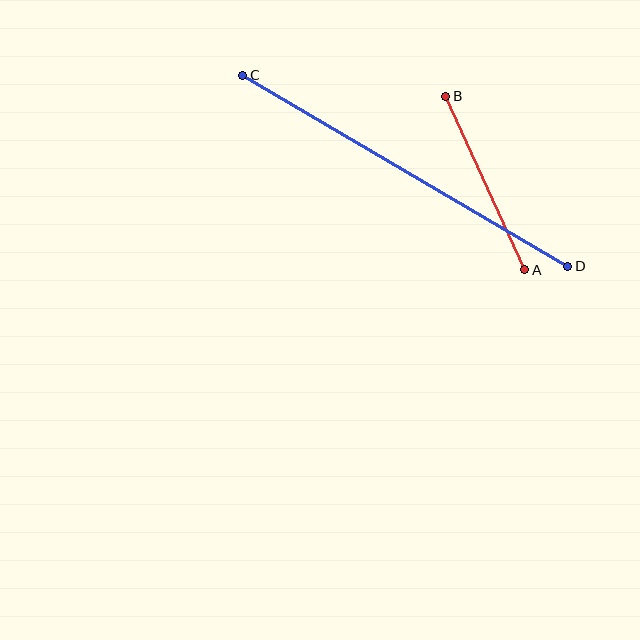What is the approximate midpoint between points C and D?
The midpoint is at approximately (405, 171) pixels.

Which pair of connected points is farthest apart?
Points C and D are farthest apart.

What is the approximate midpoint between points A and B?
The midpoint is at approximately (485, 183) pixels.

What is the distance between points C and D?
The distance is approximately 377 pixels.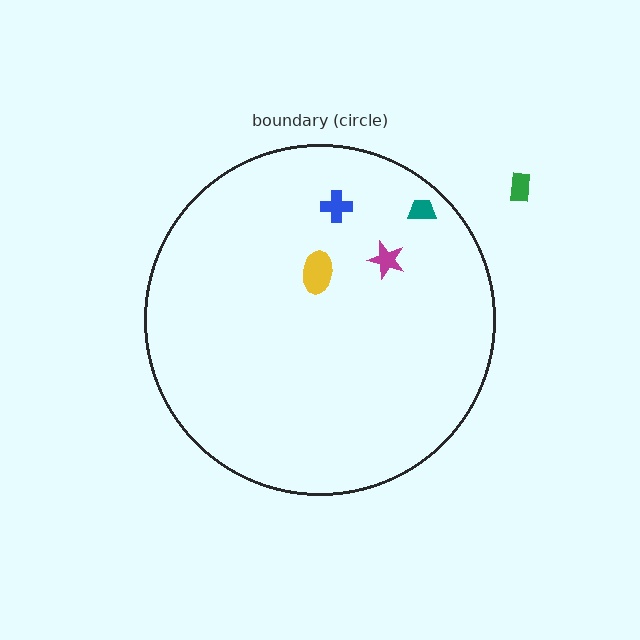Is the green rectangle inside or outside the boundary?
Outside.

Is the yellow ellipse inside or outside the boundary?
Inside.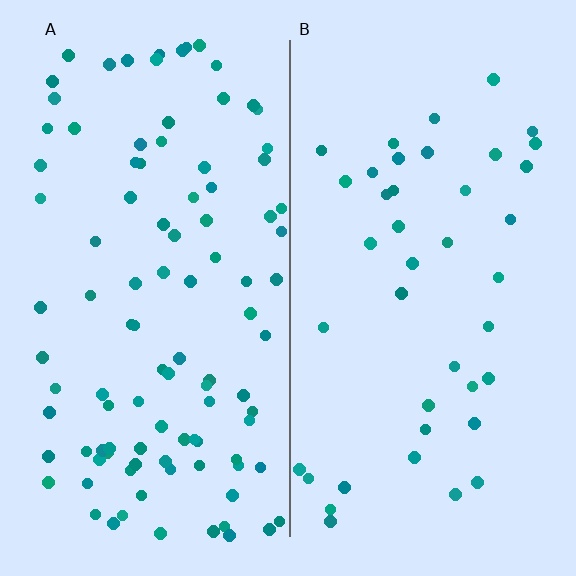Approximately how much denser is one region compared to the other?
Approximately 2.5× — region A over region B.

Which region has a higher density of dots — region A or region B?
A (the left).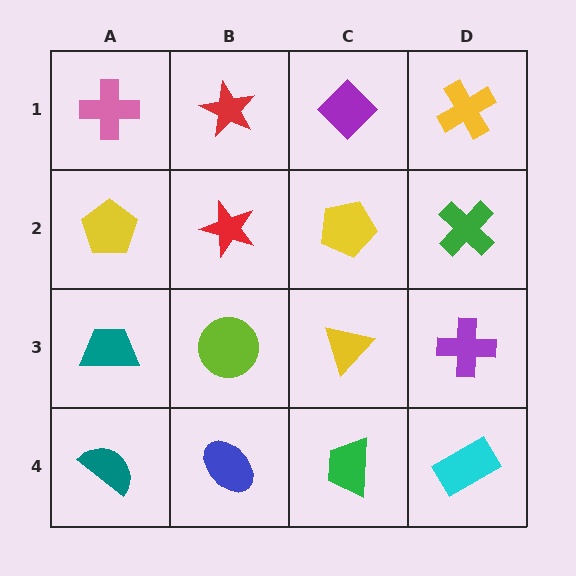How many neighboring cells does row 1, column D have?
2.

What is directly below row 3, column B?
A blue ellipse.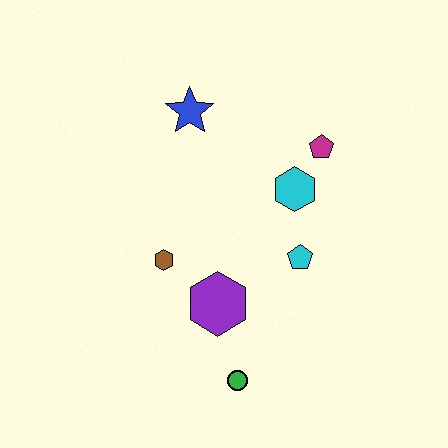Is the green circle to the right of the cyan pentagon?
No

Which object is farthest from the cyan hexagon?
The green circle is farthest from the cyan hexagon.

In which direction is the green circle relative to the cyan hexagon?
The green circle is below the cyan hexagon.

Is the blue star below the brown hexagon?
No